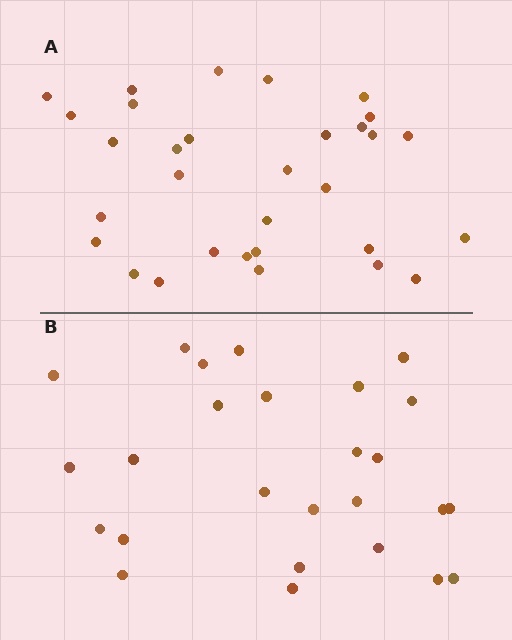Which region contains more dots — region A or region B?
Region A (the top region) has more dots.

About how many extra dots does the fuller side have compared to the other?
Region A has about 5 more dots than region B.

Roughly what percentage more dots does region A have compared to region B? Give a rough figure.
About 20% more.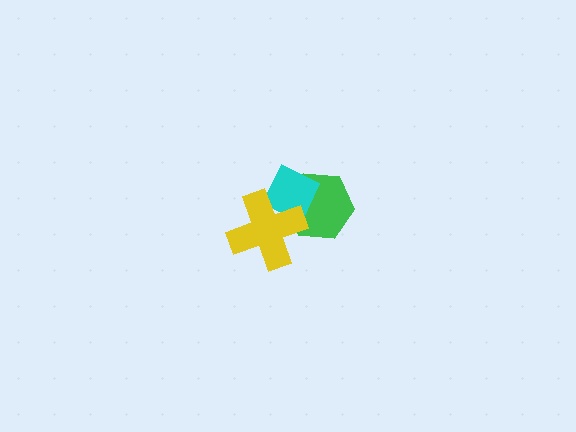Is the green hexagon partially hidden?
Yes, it is partially covered by another shape.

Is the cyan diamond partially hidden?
Yes, it is partially covered by another shape.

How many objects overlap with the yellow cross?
2 objects overlap with the yellow cross.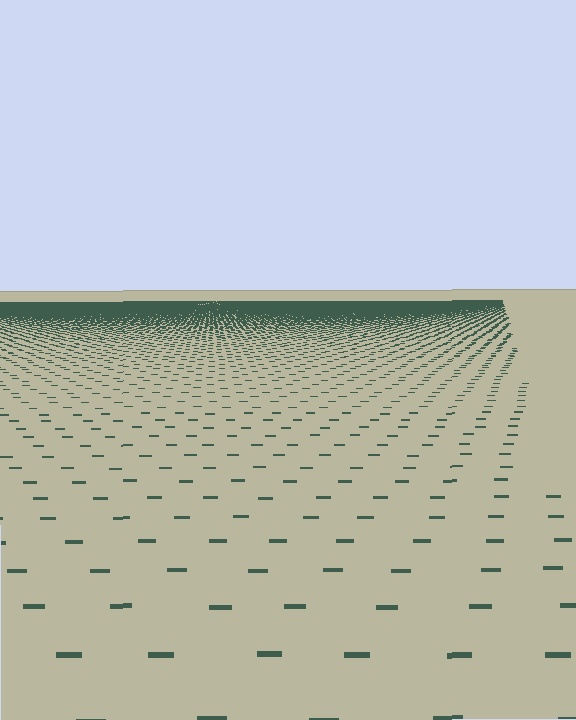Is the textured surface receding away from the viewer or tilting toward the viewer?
The surface is receding away from the viewer. Texture elements get smaller and denser toward the top.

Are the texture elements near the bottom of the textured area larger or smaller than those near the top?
Larger. Near the bottom, elements are closer to the viewer and appear at a bigger on-screen size.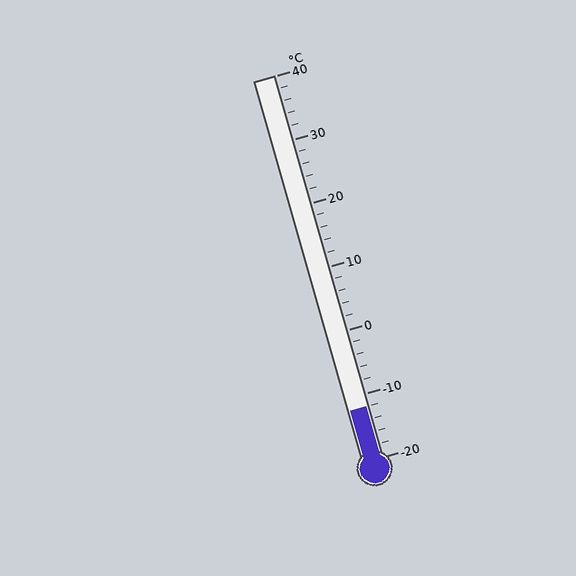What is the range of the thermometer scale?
The thermometer scale ranges from -20°C to 40°C.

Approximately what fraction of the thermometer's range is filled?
The thermometer is filled to approximately 15% of its range.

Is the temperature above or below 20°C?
The temperature is below 20°C.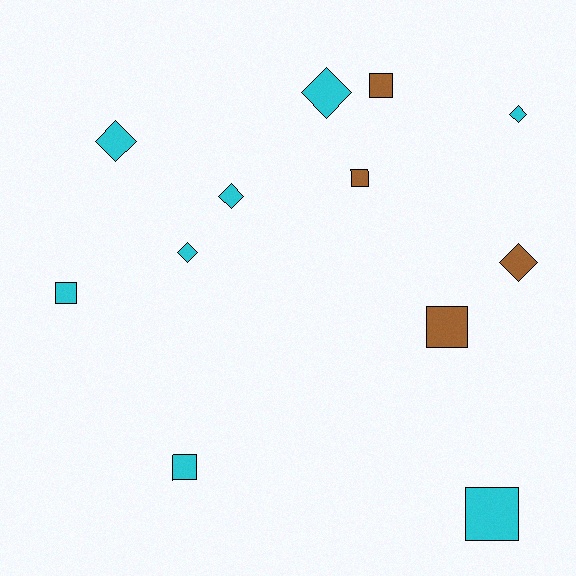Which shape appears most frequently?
Diamond, with 6 objects.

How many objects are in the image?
There are 12 objects.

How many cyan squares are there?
There are 3 cyan squares.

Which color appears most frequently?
Cyan, with 8 objects.